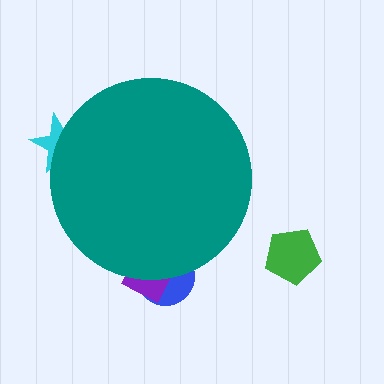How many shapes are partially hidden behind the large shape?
3 shapes are partially hidden.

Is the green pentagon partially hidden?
No, the green pentagon is fully visible.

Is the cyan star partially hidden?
Yes, the cyan star is partially hidden behind the teal circle.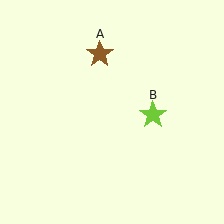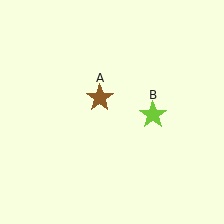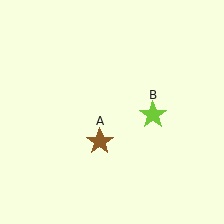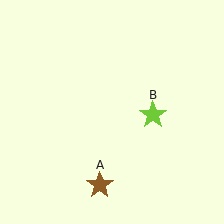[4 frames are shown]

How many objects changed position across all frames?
1 object changed position: brown star (object A).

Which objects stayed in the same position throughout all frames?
Lime star (object B) remained stationary.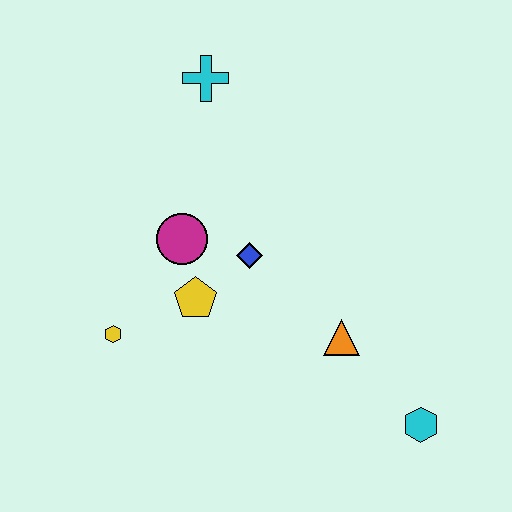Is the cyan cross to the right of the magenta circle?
Yes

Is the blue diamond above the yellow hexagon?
Yes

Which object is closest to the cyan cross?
The magenta circle is closest to the cyan cross.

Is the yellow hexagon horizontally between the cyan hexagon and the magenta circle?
No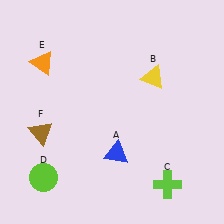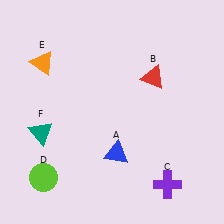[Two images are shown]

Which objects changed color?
B changed from yellow to red. C changed from lime to purple. F changed from brown to teal.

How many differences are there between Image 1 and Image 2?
There are 3 differences between the two images.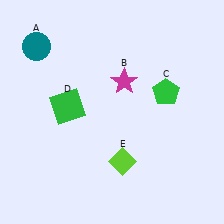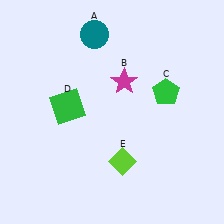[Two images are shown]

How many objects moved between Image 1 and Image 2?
1 object moved between the two images.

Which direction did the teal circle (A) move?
The teal circle (A) moved right.